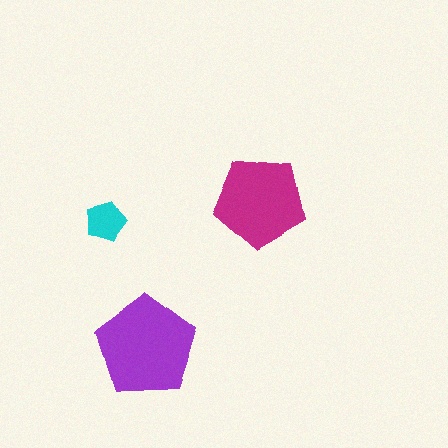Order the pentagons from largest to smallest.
the purple one, the magenta one, the cyan one.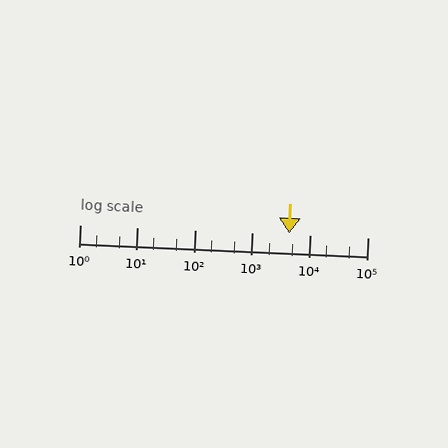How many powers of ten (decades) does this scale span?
The scale spans 5 decades, from 1 to 100000.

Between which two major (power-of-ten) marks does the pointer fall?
The pointer is between 1000 and 10000.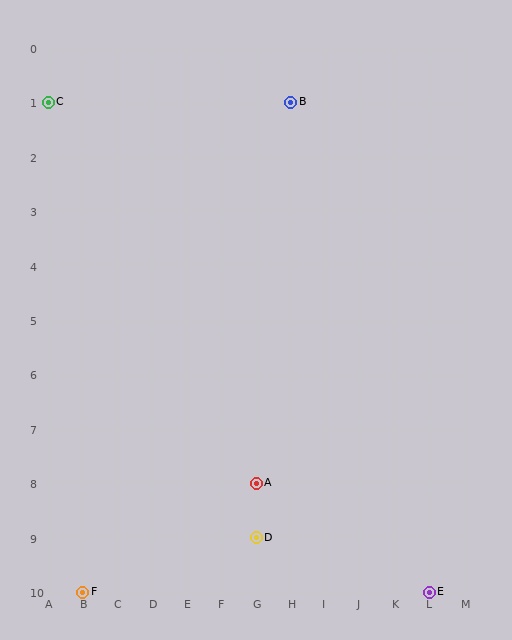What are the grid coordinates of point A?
Point A is at grid coordinates (G, 8).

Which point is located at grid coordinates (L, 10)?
Point E is at (L, 10).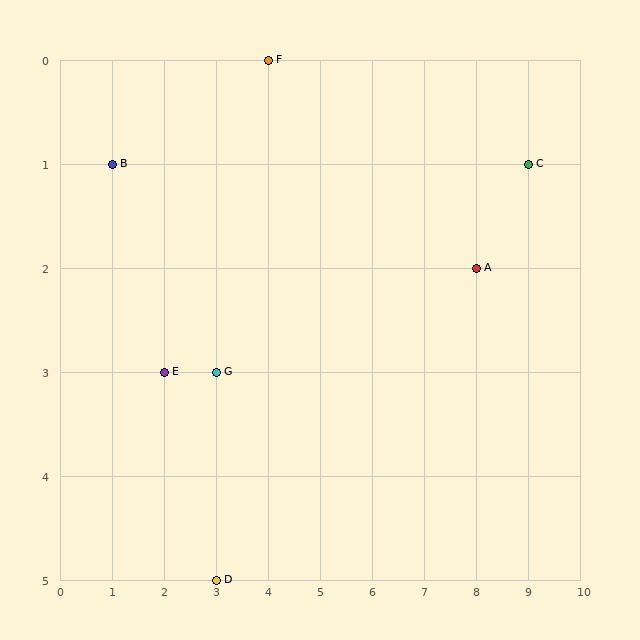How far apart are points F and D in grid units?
Points F and D are 1 column and 5 rows apart (about 5.1 grid units diagonally).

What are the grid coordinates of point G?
Point G is at grid coordinates (3, 3).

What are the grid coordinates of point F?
Point F is at grid coordinates (4, 0).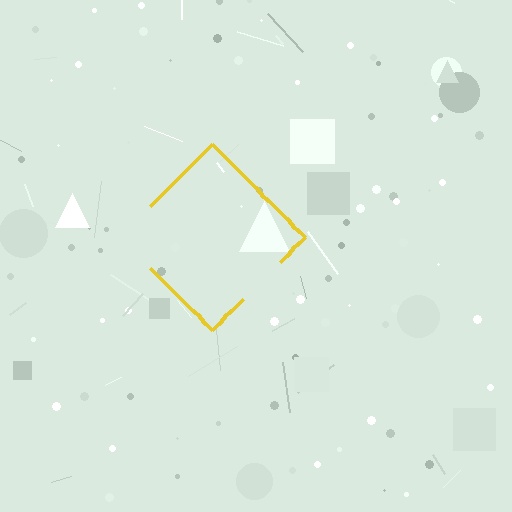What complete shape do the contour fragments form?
The contour fragments form a diamond.